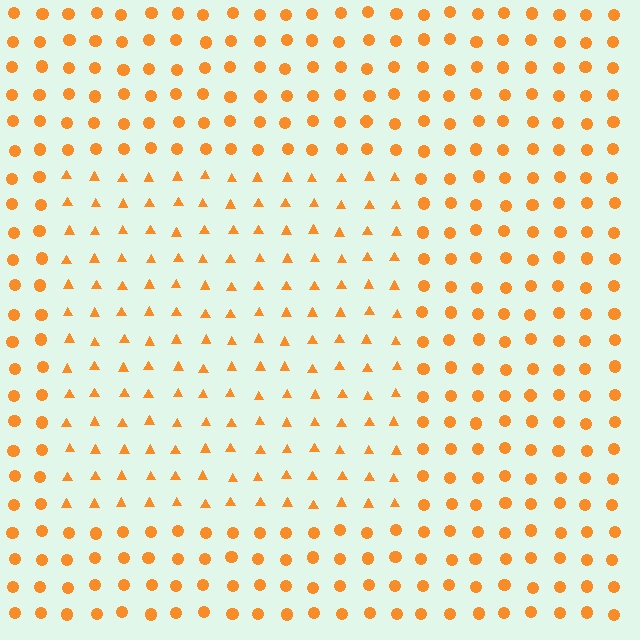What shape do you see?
I see a rectangle.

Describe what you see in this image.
The image is filled with small orange elements arranged in a uniform grid. A rectangle-shaped region contains triangles, while the surrounding area contains circles. The boundary is defined purely by the change in element shape.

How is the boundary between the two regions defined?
The boundary is defined by a change in element shape: triangles inside vs. circles outside. All elements share the same color and spacing.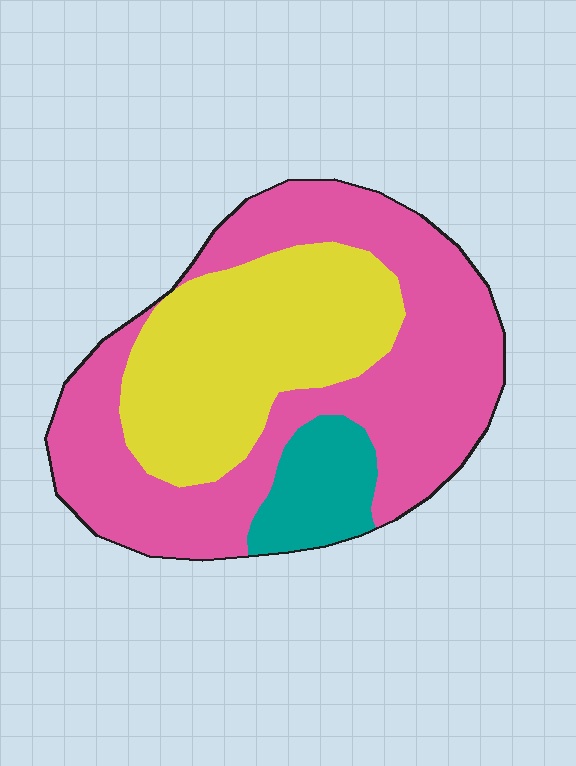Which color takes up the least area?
Teal, at roughly 10%.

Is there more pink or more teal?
Pink.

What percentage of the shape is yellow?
Yellow takes up about one third (1/3) of the shape.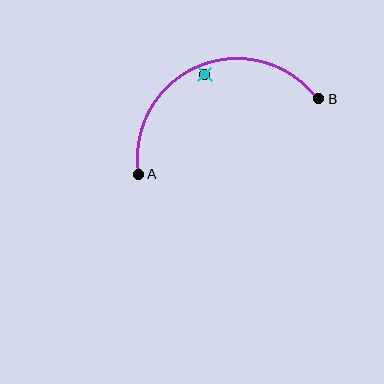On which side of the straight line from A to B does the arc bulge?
The arc bulges above the straight line connecting A and B.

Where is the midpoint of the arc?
The arc midpoint is the point on the curve farthest from the straight line joining A and B. It sits above that line.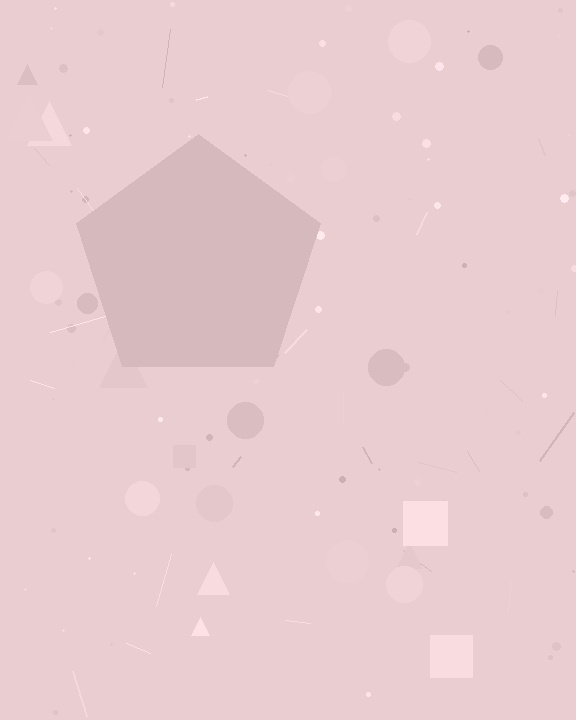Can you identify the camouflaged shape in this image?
The camouflaged shape is a pentagon.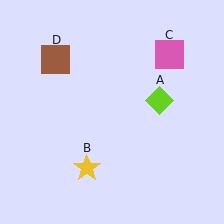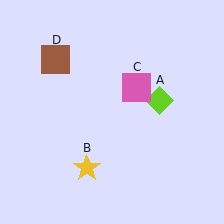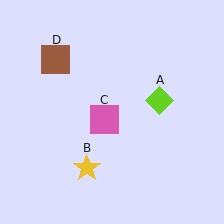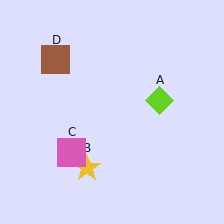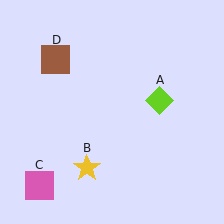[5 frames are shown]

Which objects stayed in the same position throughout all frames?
Lime diamond (object A) and yellow star (object B) and brown square (object D) remained stationary.